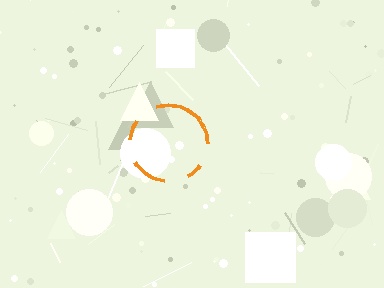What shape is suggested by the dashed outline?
The dashed outline suggests a circle.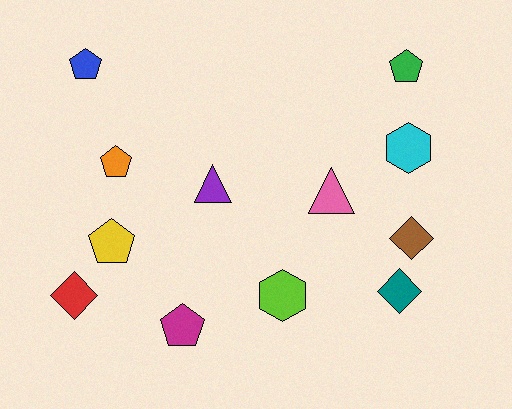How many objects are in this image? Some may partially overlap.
There are 12 objects.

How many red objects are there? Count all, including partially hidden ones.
There is 1 red object.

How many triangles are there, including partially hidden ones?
There are 2 triangles.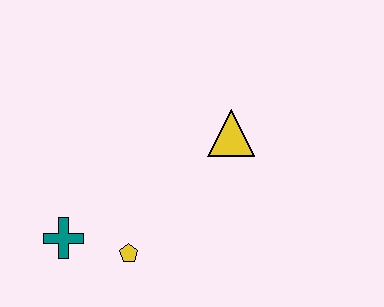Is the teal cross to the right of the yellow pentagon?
No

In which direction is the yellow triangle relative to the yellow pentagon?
The yellow triangle is above the yellow pentagon.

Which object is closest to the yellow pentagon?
The teal cross is closest to the yellow pentagon.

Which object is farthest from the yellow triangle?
The teal cross is farthest from the yellow triangle.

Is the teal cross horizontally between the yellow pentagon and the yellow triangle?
No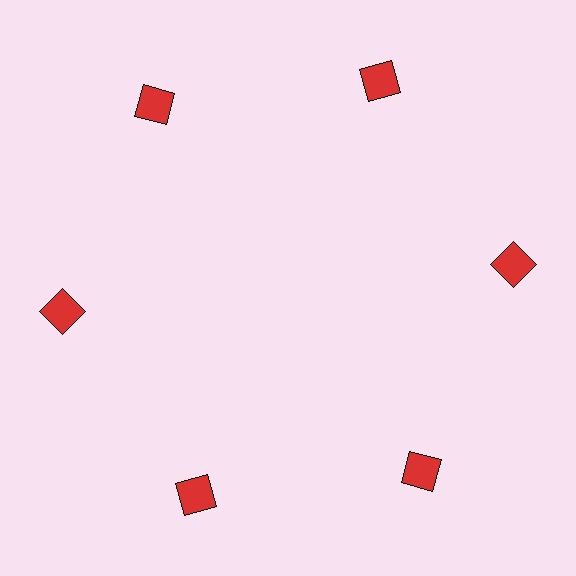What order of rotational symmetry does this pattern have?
This pattern has 6-fold rotational symmetry.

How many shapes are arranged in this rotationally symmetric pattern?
There are 6 shapes, arranged in 6 groups of 1.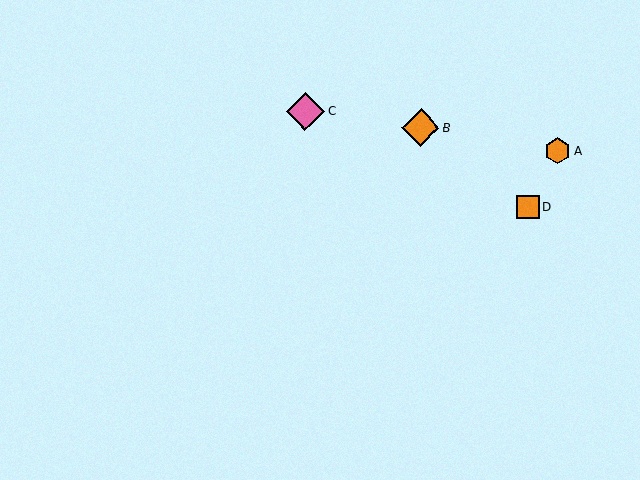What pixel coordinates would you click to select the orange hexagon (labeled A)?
Click at (558, 151) to select the orange hexagon A.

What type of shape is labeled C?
Shape C is a pink diamond.